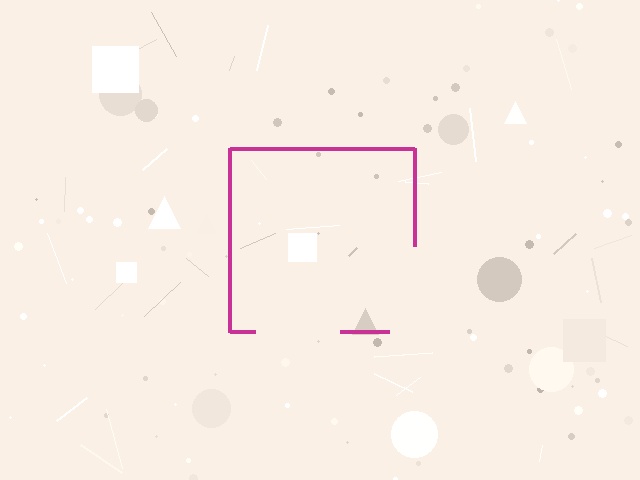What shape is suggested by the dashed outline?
The dashed outline suggests a square.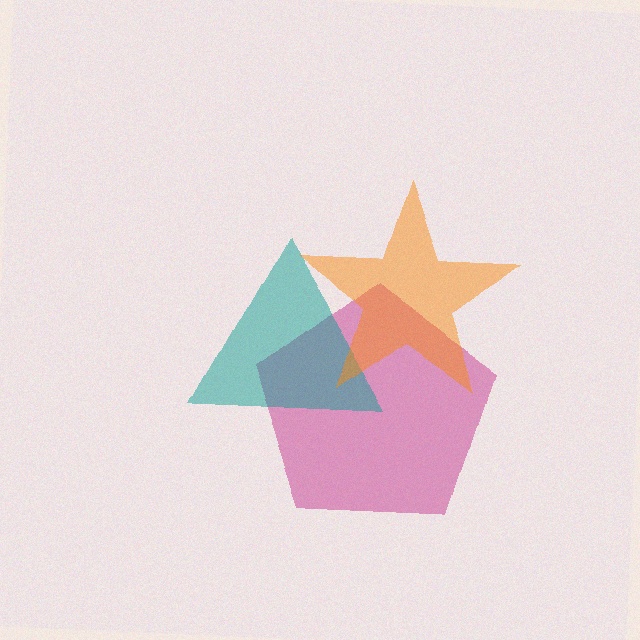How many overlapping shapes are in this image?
There are 3 overlapping shapes in the image.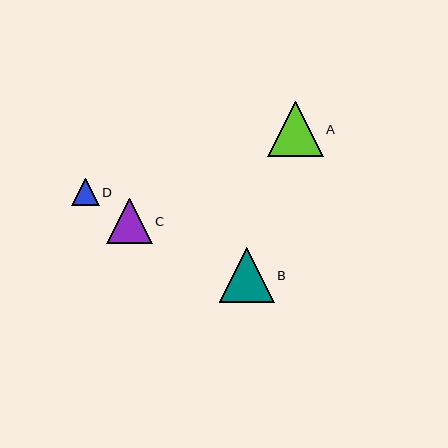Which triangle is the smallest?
Triangle D is the smallest with a size of approximately 27 pixels.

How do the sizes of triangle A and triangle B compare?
Triangle A and triangle B are approximately the same size.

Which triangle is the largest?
Triangle A is the largest with a size of approximately 55 pixels.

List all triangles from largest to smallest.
From largest to smallest: A, B, C, D.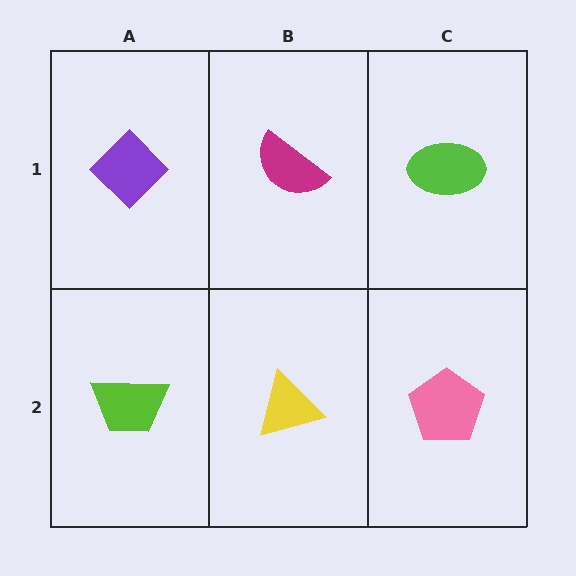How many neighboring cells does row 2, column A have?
2.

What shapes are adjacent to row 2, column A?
A purple diamond (row 1, column A), a yellow triangle (row 2, column B).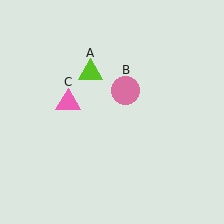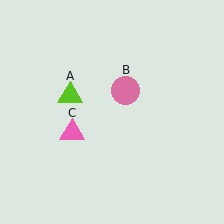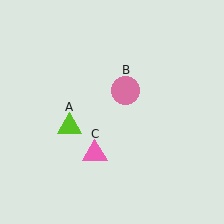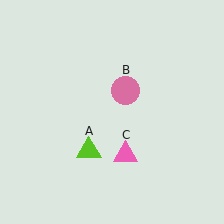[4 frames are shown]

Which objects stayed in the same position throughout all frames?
Pink circle (object B) remained stationary.